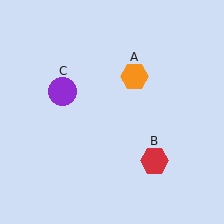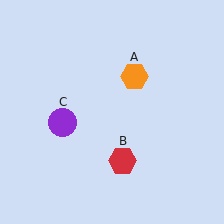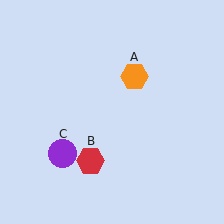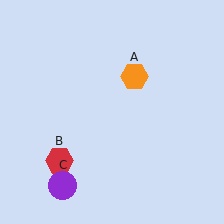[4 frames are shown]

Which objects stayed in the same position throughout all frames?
Orange hexagon (object A) remained stationary.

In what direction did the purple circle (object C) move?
The purple circle (object C) moved down.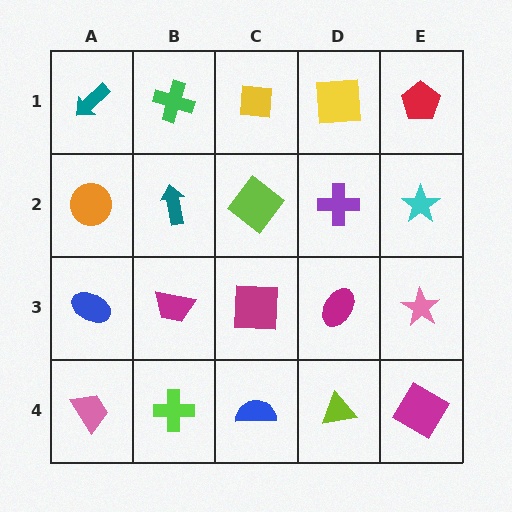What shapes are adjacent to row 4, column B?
A magenta trapezoid (row 3, column B), a pink trapezoid (row 4, column A), a blue semicircle (row 4, column C).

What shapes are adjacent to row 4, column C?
A magenta square (row 3, column C), a lime cross (row 4, column B), a lime triangle (row 4, column D).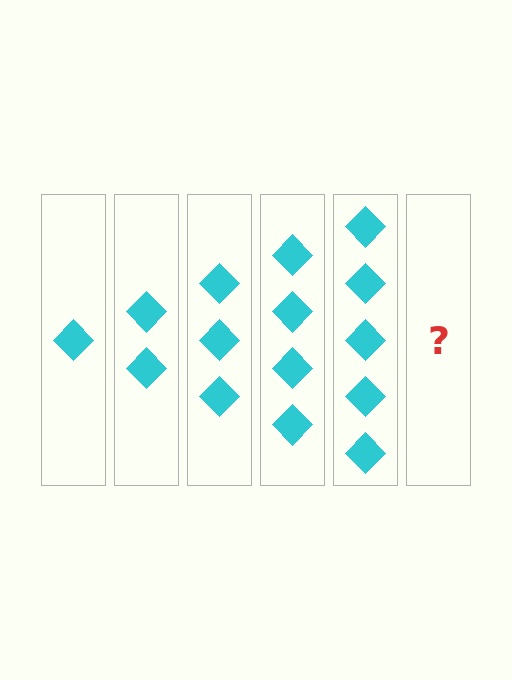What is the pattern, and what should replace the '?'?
The pattern is that each step adds one more diamond. The '?' should be 6 diamonds.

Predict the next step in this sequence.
The next step is 6 diamonds.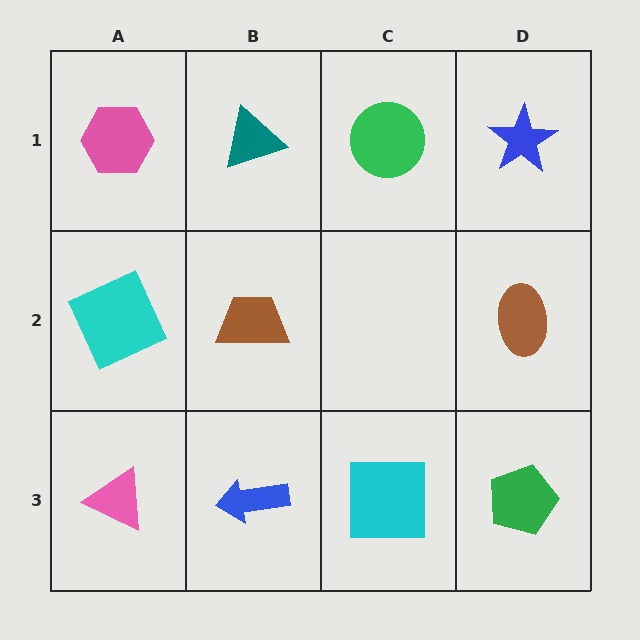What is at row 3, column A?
A pink triangle.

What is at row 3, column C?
A cyan square.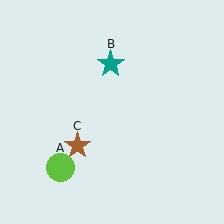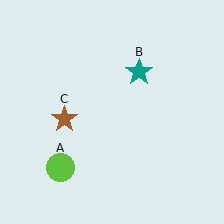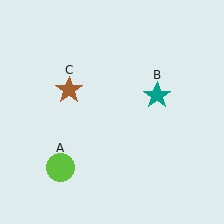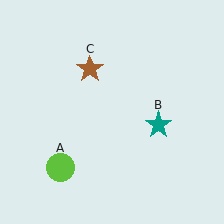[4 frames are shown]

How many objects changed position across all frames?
2 objects changed position: teal star (object B), brown star (object C).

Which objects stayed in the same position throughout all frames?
Lime circle (object A) remained stationary.